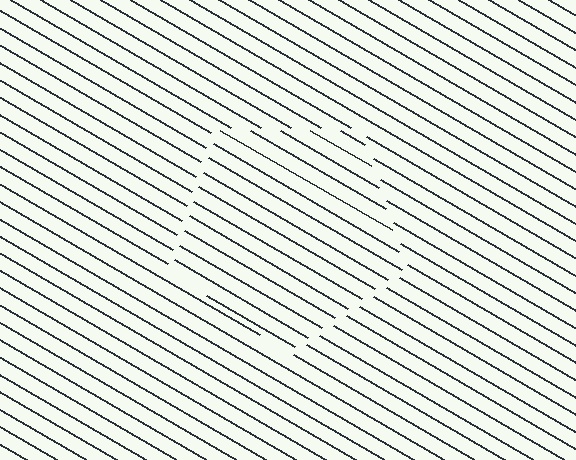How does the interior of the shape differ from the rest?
The interior of the shape contains the same grating, shifted by half a period — the contour is defined by the phase discontinuity where line-ends from the inner and outer gratings abut.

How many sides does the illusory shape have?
5 sides — the line-ends trace a pentagon.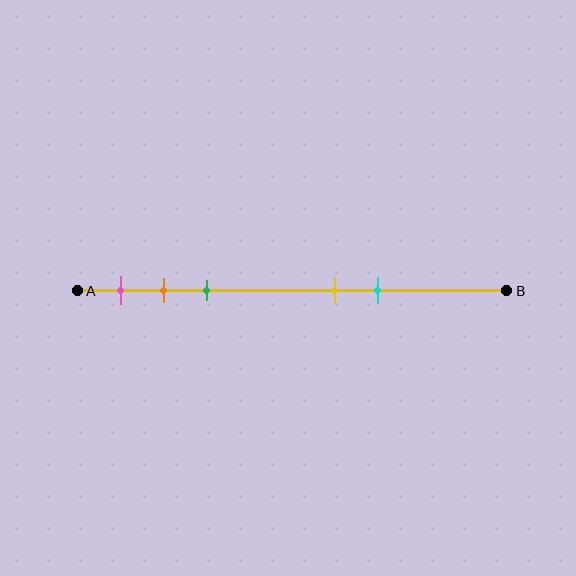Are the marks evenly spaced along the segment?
No, the marks are not evenly spaced.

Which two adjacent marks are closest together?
The orange and green marks are the closest adjacent pair.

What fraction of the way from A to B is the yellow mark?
The yellow mark is approximately 60% (0.6) of the way from A to B.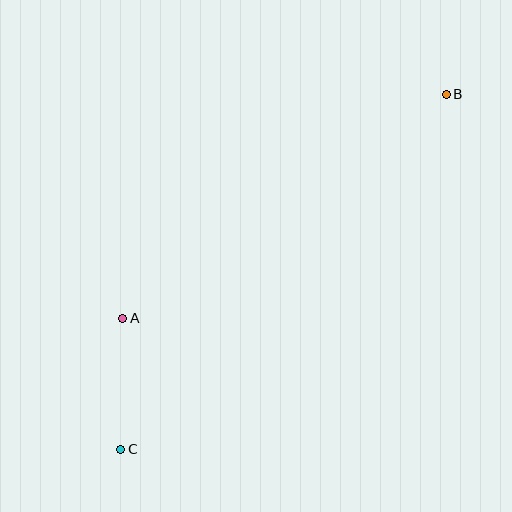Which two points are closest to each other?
Points A and C are closest to each other.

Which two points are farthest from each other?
Points B and C are farthest from each other.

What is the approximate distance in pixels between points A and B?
The distance between A and B is approximately 394 pixels.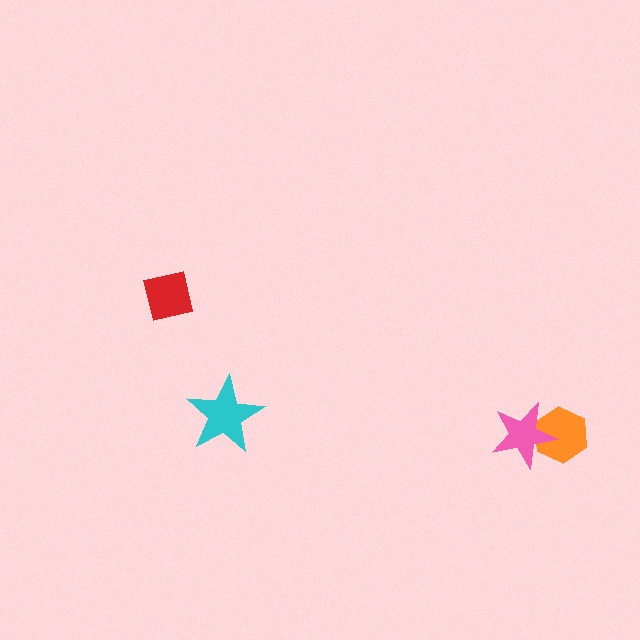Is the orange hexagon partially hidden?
Yes, it is partially covered by another shape.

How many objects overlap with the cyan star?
0 objects overlap with the cyan star.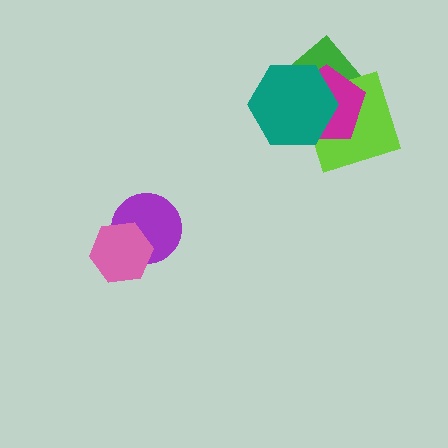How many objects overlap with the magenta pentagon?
3 objects overlap with the magenta pentagon.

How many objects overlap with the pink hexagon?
1 object overlaps with the pink hexagon.